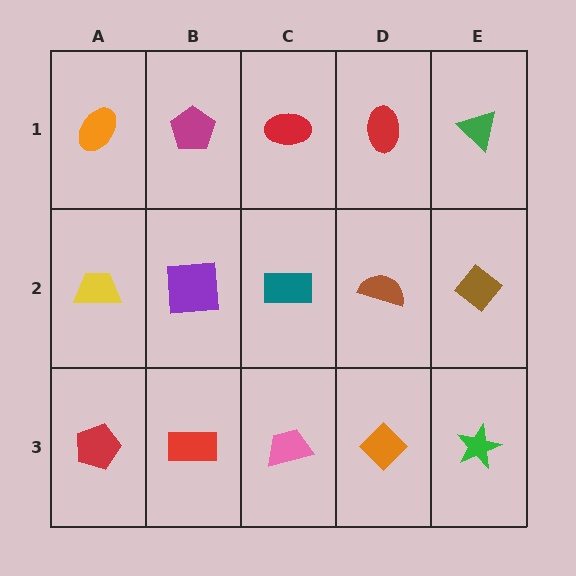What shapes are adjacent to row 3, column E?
A brown diamond (row 2, column E), an orange diamond (row 3, column D).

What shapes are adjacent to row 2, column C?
A red ellipse (row 1, column C), a pink trapezoid (row 3, column C), a purple square (row 2, column B), a brown semicircle (row 2, column D).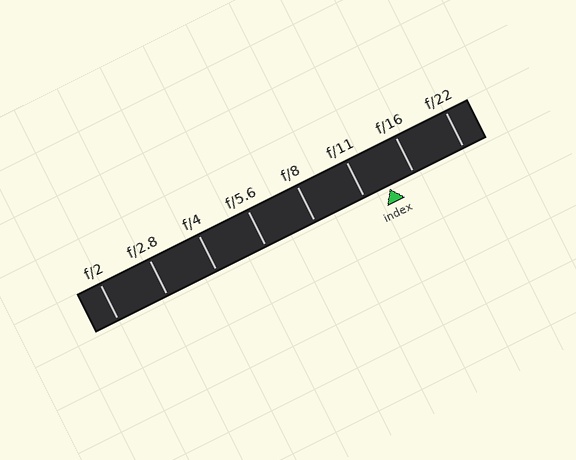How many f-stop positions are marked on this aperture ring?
There are 8 f-stop positions marked.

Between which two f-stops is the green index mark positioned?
The index mark is between f/11 and f/16.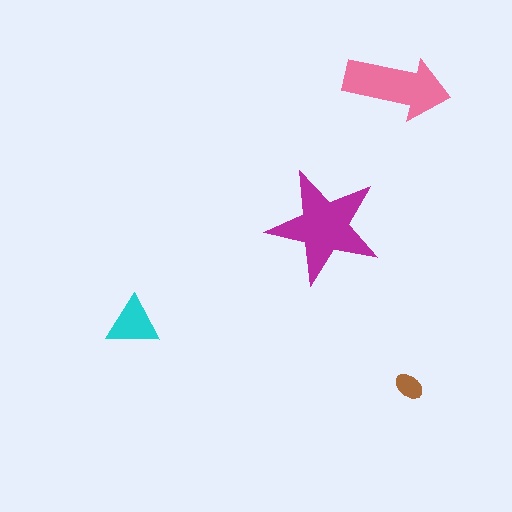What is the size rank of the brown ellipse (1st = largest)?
4th.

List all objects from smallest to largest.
The brown ellipse, the cyan triangle, the pink arrow, the magenta star.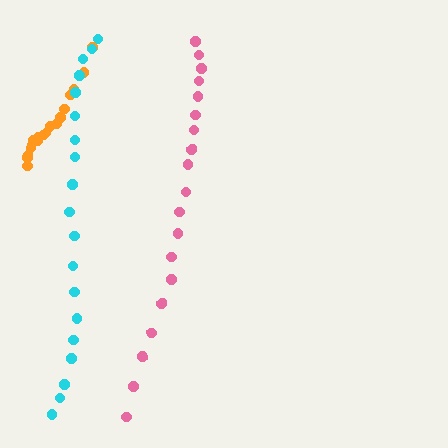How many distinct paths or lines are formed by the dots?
There are 3 distinct paths.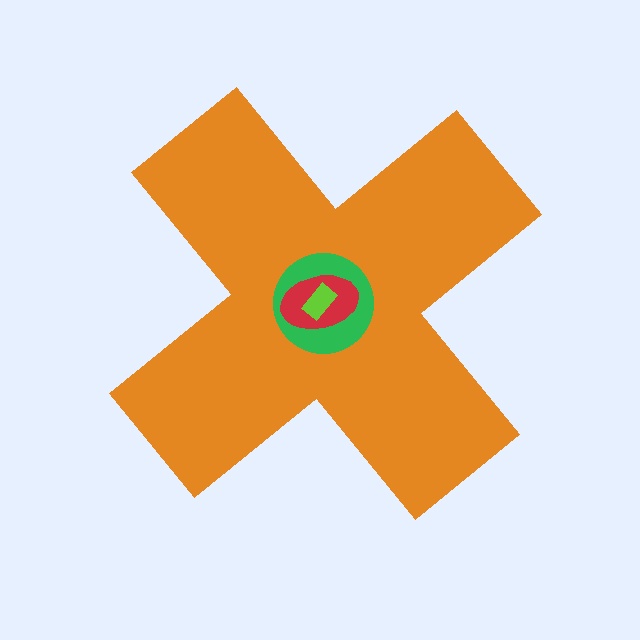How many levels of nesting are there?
4.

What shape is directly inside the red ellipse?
The lime rectangle.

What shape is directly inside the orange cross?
The green circle.